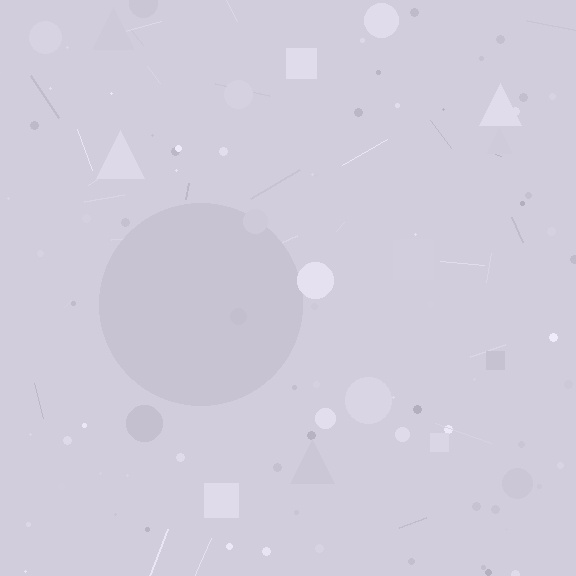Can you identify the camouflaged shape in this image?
The camouflaged shape is a circle.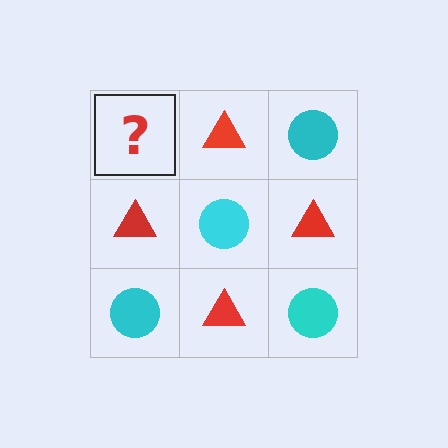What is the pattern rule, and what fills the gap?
The rule is that it alternates cyan circle and red triangle in a checkerboard pattern. The gap should be filled with a cyan circle.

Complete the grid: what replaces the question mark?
The question mark should be replaced with a cyan circle.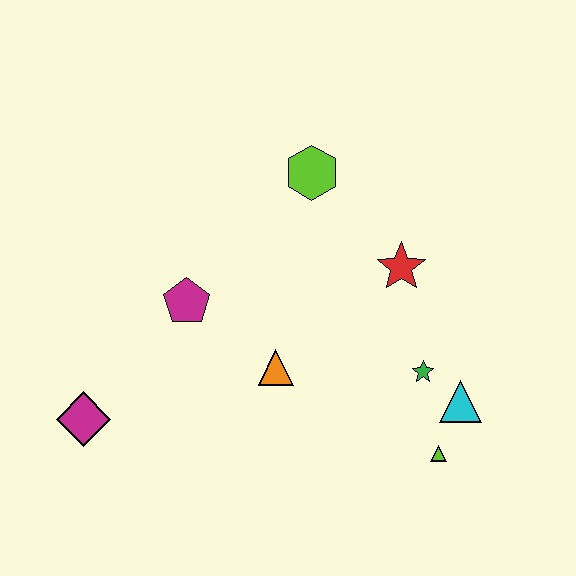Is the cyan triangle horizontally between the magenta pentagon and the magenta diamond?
No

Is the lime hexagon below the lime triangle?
No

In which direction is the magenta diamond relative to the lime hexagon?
The magenta diamond is below the lime hexagon.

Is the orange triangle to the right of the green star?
No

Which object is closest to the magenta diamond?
The magenta pentagon is closest to the magenta diamond.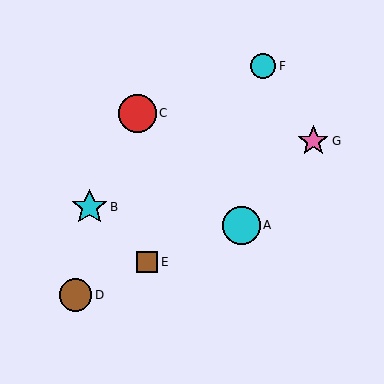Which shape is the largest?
The red circle (labeled C) is the largest.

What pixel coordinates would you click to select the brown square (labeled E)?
Click at (147, 262) to select the brown square E.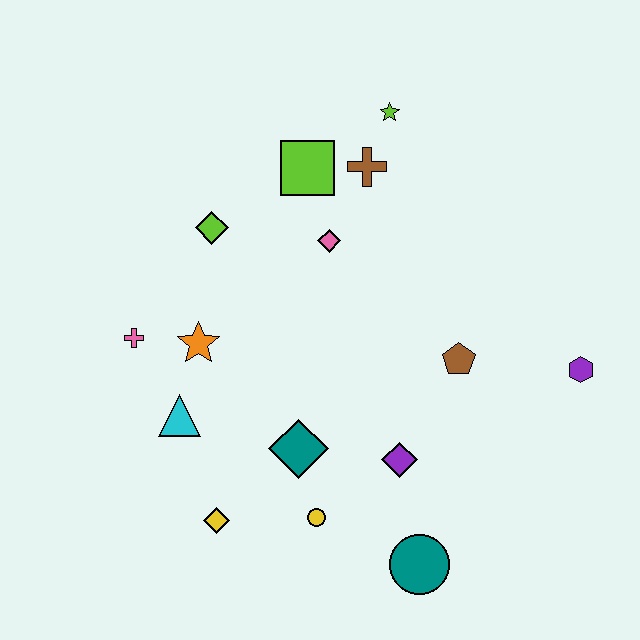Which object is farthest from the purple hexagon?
The pink cross is farthest from the purple hexagon.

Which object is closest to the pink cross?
The orange star is closest to the pink cross.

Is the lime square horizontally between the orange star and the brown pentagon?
Yes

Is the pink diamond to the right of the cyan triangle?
Yes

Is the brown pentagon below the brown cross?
Yes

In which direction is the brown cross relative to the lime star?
The brown cross is below the lime star.